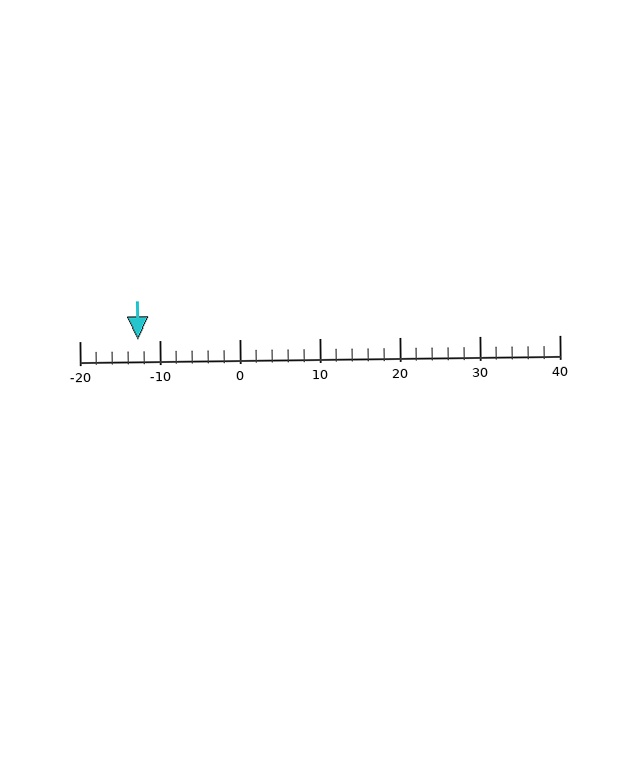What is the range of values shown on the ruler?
The ruler shows values from -20 to 40.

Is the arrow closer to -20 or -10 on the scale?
The arrow is closer to -10.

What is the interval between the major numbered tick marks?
The major tick marks are spaced 10 units apart.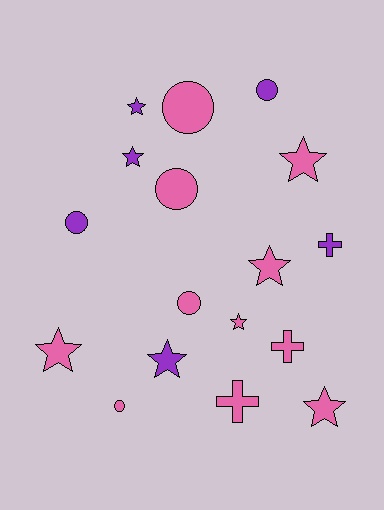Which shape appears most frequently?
Star, with 8 objects.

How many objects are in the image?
There are 17 objects.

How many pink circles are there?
There are 4 pink circles.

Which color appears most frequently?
Pink, with 11 objects.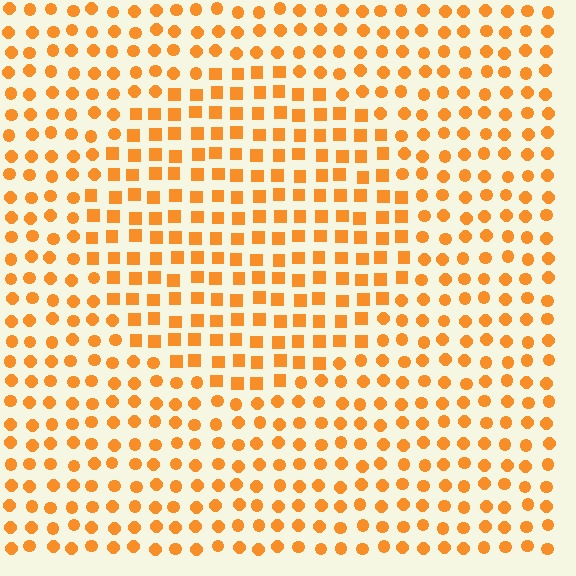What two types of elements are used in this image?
The image uses squares inside the circle region and circles outside it.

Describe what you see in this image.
The image is filled with small orange elements arranged in a uniform grid. A circle-shaped region contains squares, while the surrounding area contains circles. The boundary is defined purely by the change in element shape.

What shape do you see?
I see a circle.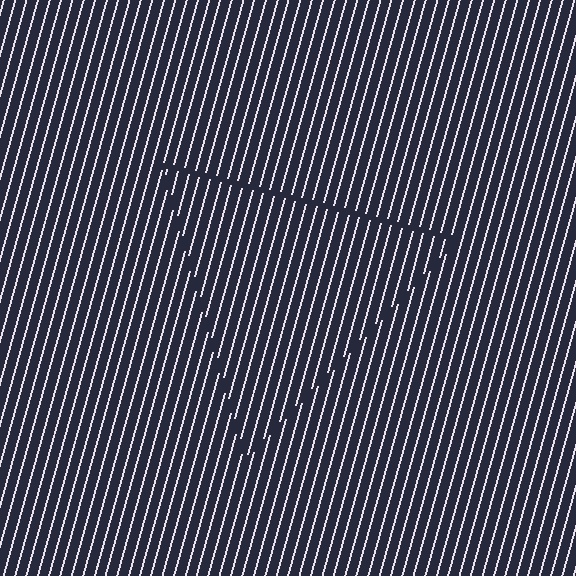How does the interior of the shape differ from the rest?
The interior of the shape contains the same grating, shifted by half a period — the contour is defined by the phase discontinuity where line-ends from the inner and outer gratings abut.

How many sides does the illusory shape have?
3 sides — the line-ends trace a triangle.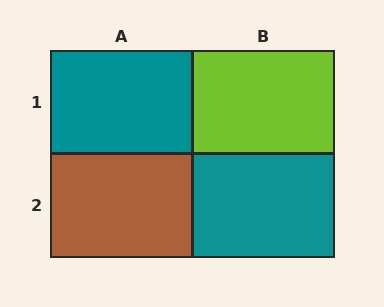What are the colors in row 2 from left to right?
Brown, teal.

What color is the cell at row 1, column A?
Teal.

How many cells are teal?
2 cells are teal.